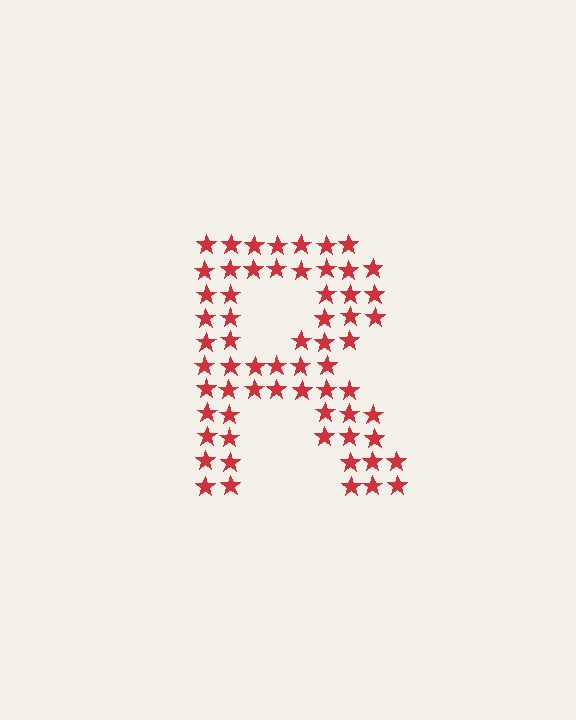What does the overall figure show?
The overall figure shows the letter R.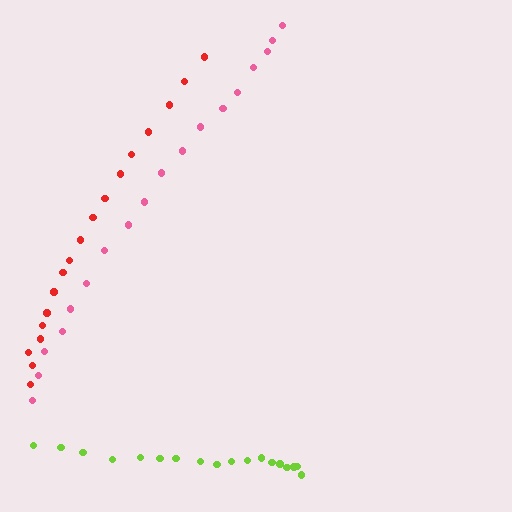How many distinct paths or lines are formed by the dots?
There are 3 distinct paths.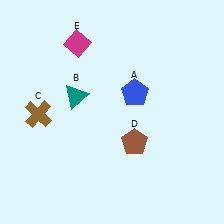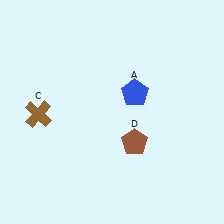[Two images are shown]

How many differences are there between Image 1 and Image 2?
There are 2 differences between the two images.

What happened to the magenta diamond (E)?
The magenta diamond (E) was removed in Image 2. It was in the top-left area of Image 1.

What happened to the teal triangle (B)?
The teal triangle (B) was removed in Image 2. It was in the top-left area of Image 1.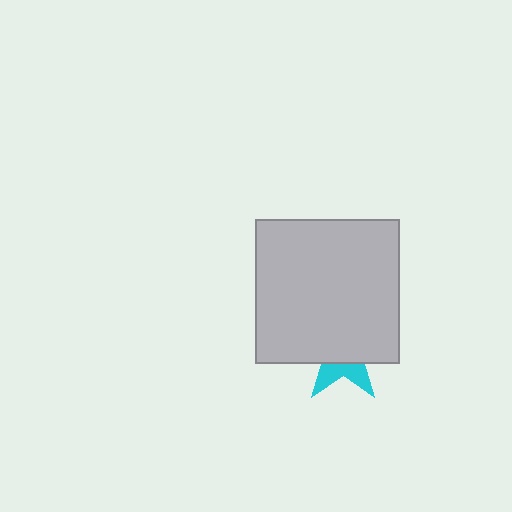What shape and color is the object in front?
The object in front is a light gray square.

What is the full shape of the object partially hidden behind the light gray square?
The partially hidden object is a cyan star.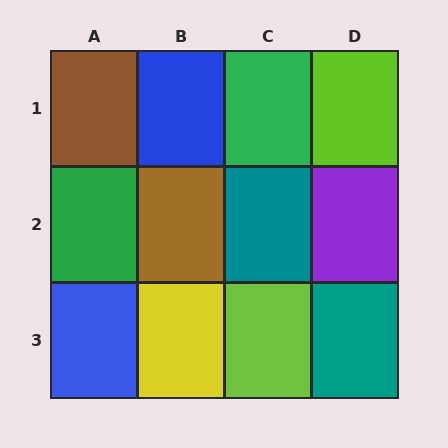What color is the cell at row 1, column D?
Lime.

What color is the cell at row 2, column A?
Green.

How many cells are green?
2 cells are green.